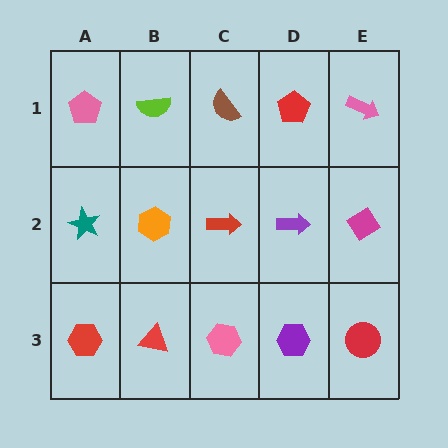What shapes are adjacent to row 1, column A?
A teal star (row 2, column A), a lime semicircle (row 1, column B).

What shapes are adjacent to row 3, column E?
A magenta diamond (row 2, column E), a purple hexagon (row 3, column D).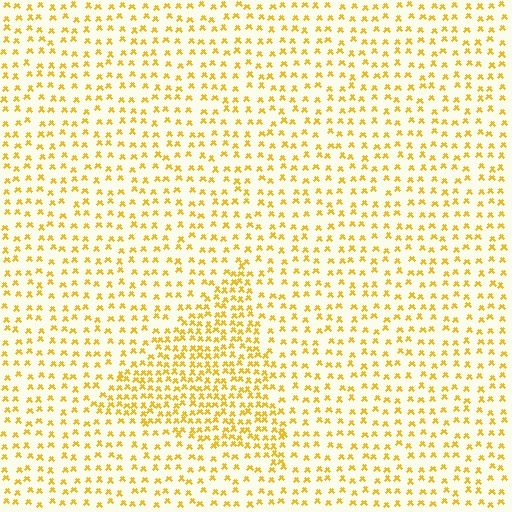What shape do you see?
I see a triangle.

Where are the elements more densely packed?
The elements are more densely packed inside the triangle boundary.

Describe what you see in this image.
The image contains small yellow elements arranged at two different densities. A triangle-shaped region is visible where the elements are more densely packed than the surrounding area.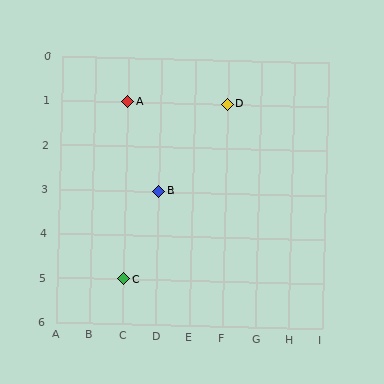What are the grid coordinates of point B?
Point B is at grid coordinates (D, 3).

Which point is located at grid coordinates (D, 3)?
Point B is at (D, 3).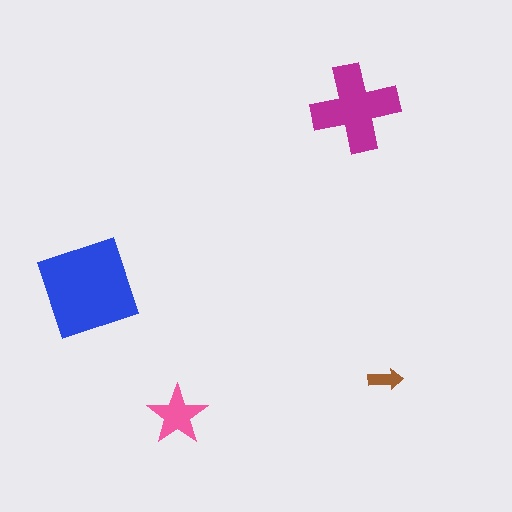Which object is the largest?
The blue diamond.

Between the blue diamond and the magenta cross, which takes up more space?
The blue diamond.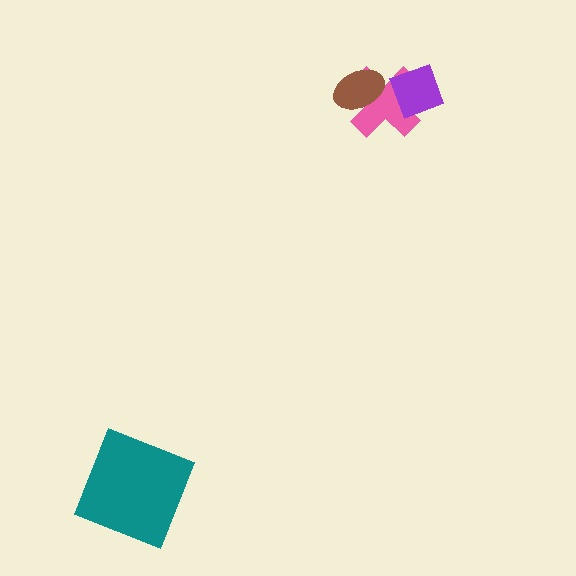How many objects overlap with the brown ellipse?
1 object overlaps with the brown ellipse.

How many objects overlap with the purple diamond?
1 object overlaps with the purple diamond.